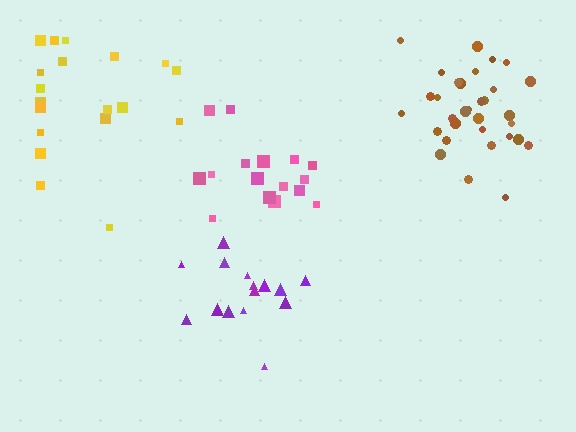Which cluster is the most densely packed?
Brown.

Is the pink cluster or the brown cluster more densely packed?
Brown.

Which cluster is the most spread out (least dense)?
Yellow.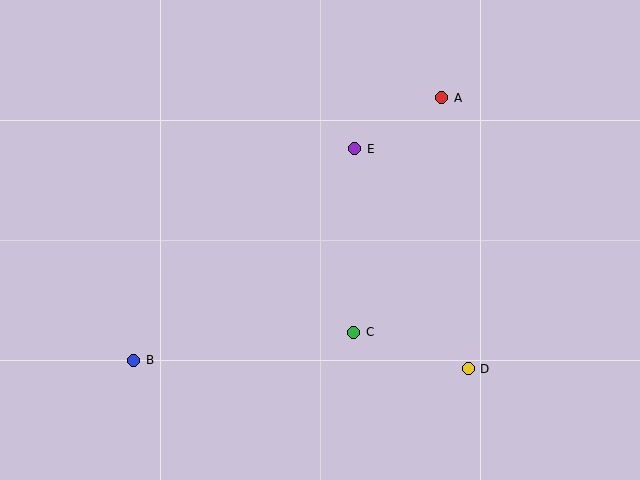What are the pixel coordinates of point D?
Point D is at (468, 369).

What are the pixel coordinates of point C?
Point C is at (354, 332).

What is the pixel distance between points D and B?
The distance between D and B is 334 pixels.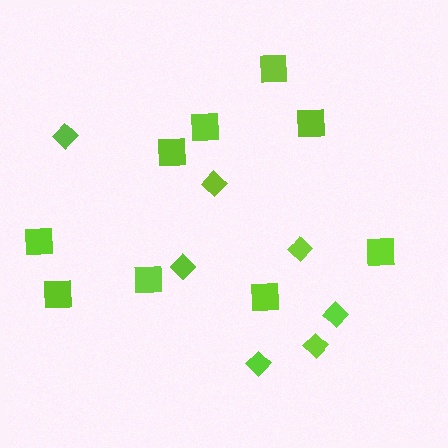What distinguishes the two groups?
There are 2 groups: one group of squares (9) and one group of diamonds (7).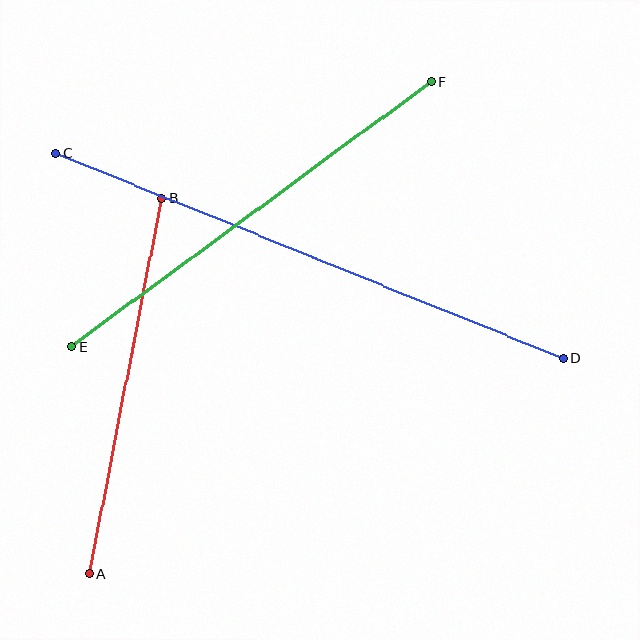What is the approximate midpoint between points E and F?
The midpoint is at approximately (251, 214) pixels.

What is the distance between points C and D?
The distance is approximately 547 pixels.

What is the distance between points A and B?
The distance is approximately 383 pixels.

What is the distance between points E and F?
The distance is approximately 447 pixels.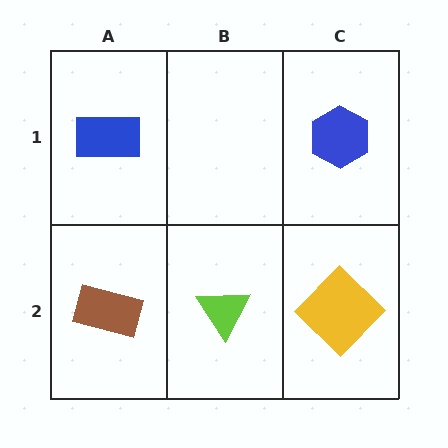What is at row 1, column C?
A blue hexagon.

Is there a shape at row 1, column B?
No, that cell is empty.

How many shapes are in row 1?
2 shapes.